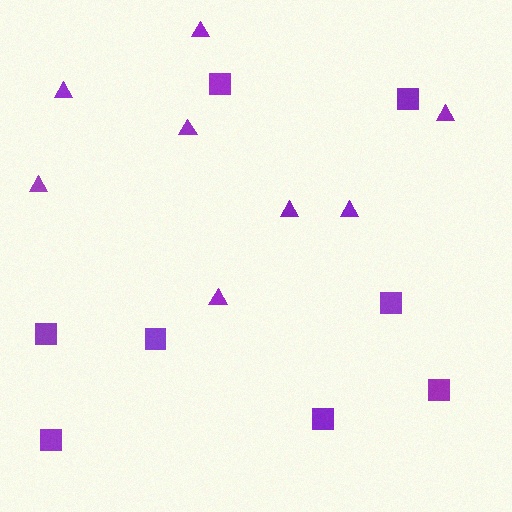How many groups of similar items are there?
There are 2 groups: one group of squares (8) and one group of triangles (8).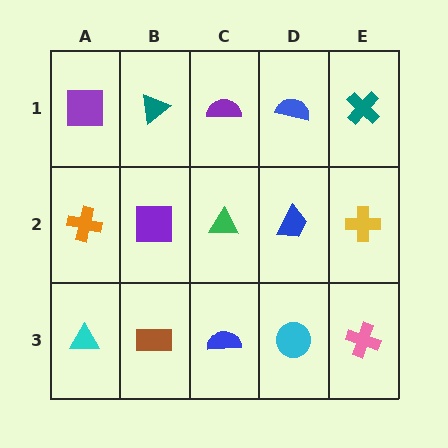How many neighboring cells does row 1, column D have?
3.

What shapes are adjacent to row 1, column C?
A green triangle (row 2, column C), a teal triangle (row 1, column B), a blue semicircle (row 1, column D).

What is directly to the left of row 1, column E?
A blue semicircle.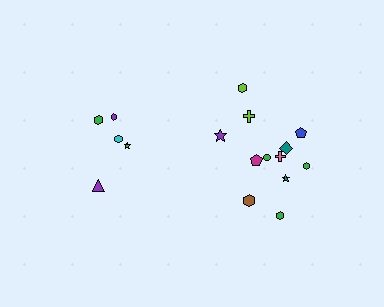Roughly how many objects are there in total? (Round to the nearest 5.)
Roughly 15 objects in total.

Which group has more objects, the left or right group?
The right group.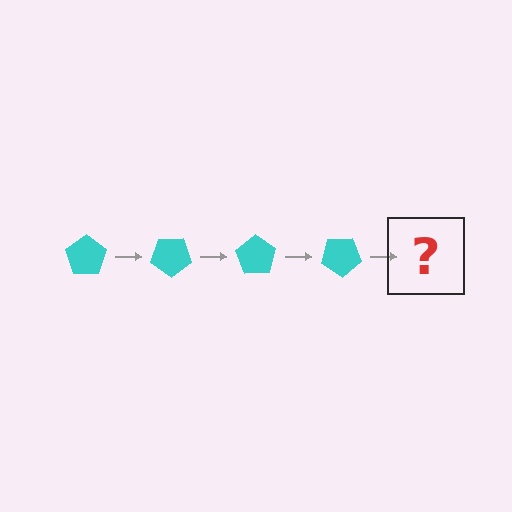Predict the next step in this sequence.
The next step is a cyan pentagon rotated 140 degrees.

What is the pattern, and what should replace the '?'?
The pattern is that the pentagon rotates 35 degrees each step. The '?' should be a cyan pentagon rotated 140 degrees.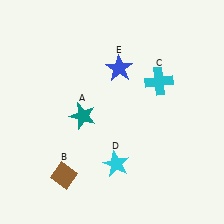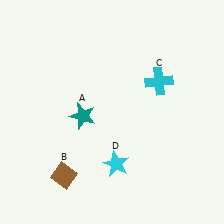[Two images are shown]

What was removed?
The blue star (E) was removed in Image 2.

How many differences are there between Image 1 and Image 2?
There is 1 difference between the two images.